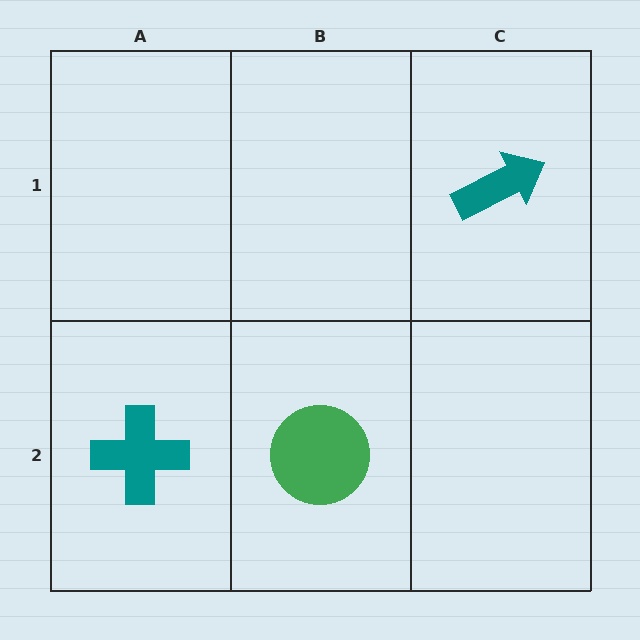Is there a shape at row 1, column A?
No, that cell is empty.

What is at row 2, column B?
A green circle.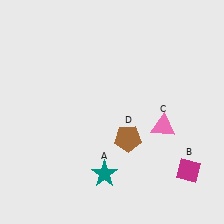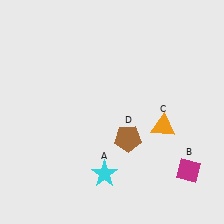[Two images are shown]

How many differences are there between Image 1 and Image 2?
There are 2 differences between the two images.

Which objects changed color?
A changed from teal to cyan. C changed from pink to orange.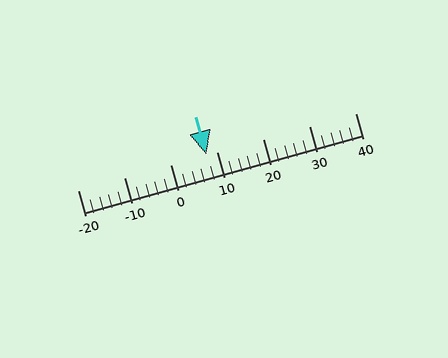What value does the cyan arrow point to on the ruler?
The cyan arrow points to approximately 8.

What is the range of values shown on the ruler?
The ruler shows values from -20 to 40.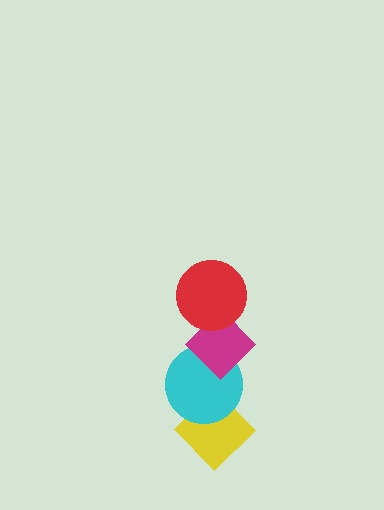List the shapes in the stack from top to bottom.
From top to bottom: the red circle, the magenta diamond, the cyan circle, the yellow diamond.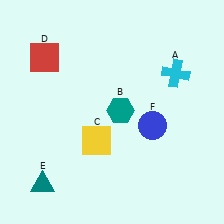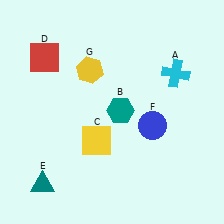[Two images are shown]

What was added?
A yellow hexagon (G) was added in Image 2.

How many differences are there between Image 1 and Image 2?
There is 1 difference between the two images.